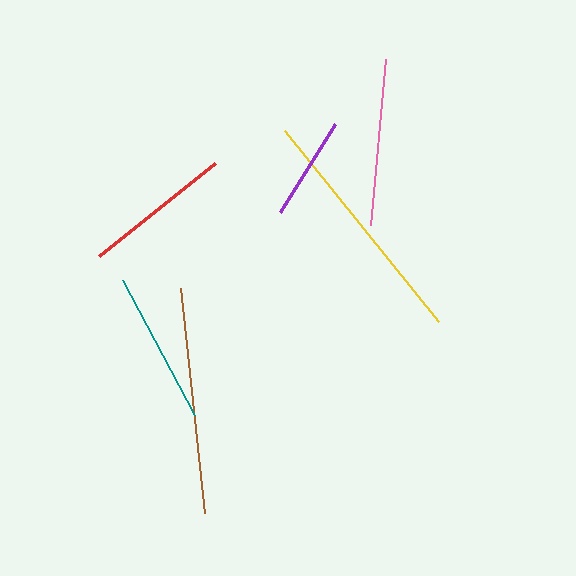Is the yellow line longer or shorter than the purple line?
The yellow line is longer than the purple line.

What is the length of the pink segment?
The pink segment is approximately 167 pixels long.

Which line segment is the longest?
The yellow line is the longest at approximately 245 pixels.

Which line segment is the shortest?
The purple line is the shortest at approximately 103 pixels.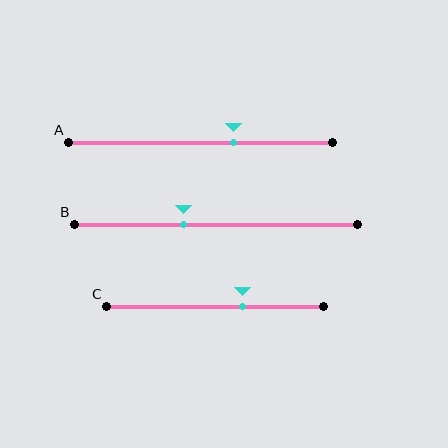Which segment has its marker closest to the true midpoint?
Segment B has its marker closest to the true midpoint.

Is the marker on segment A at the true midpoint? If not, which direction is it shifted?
No, the marker on segment A is shifted to the right by about 13% of the segment length.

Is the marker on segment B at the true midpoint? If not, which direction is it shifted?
No, the marker on segment B is shifted to the left by about 11% of the segment length.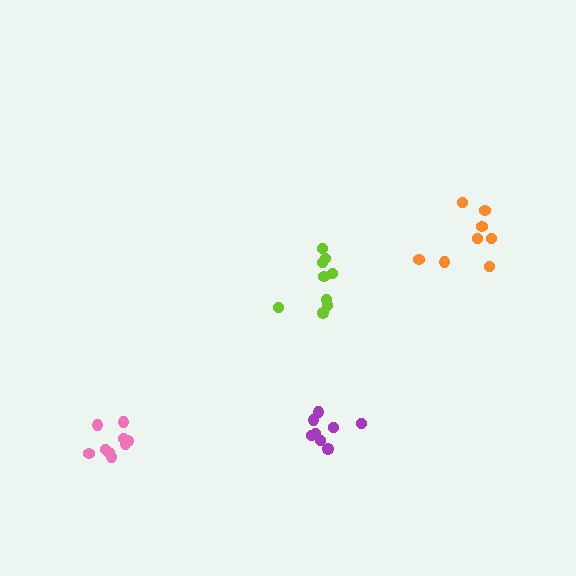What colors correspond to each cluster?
The clusters are colored: orange, lime, purple, pink.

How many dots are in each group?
Group 1: 8 dots, Group 2: 9 dots, Group 3: 8 dots, Group 4: 9 dots (34 total).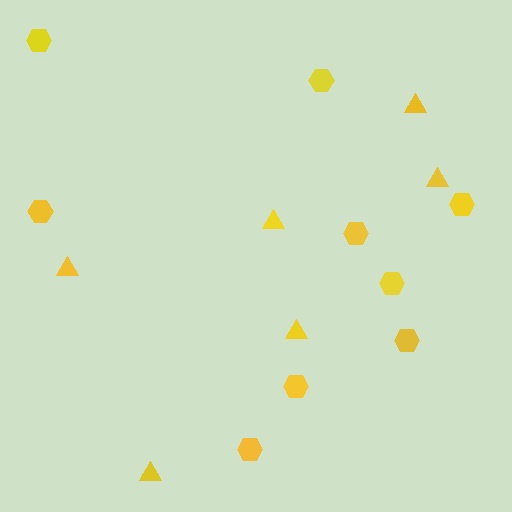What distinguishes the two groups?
There are 2 groups: one group of hexagons (9) and one group of triangles (6).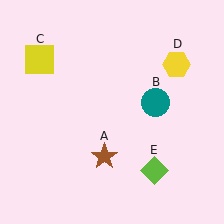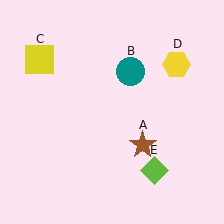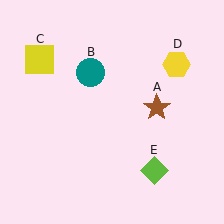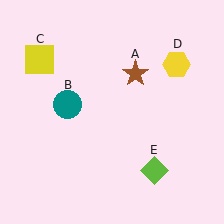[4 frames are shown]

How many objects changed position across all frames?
2 objects changed position: brown star (object A), teal circle (object B).